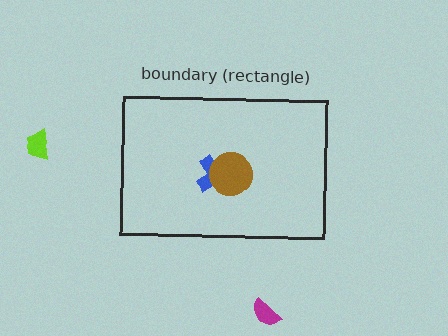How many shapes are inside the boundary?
2 inside, 2 outside.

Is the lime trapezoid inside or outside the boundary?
Outside.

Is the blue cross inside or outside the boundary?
Inside.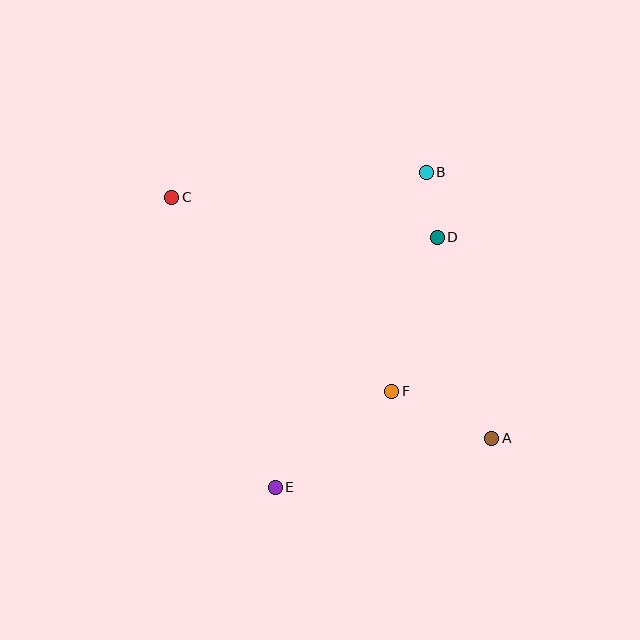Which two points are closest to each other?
Points B and D are closest to each other.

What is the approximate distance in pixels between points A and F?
The distance between A and F is approximately 111 pixels.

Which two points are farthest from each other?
Points A and C are farthest from each other.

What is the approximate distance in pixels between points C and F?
The distance between C and F is approximately 293 pixels.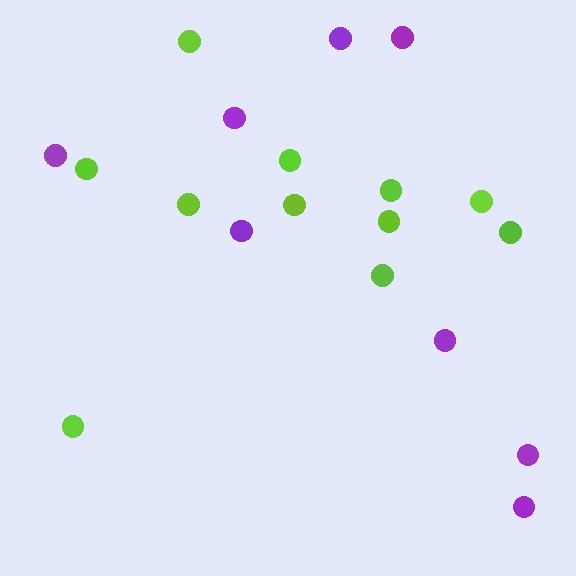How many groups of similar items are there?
There are 2 groups: one group of purple circles (8) and one group of lime circles (11).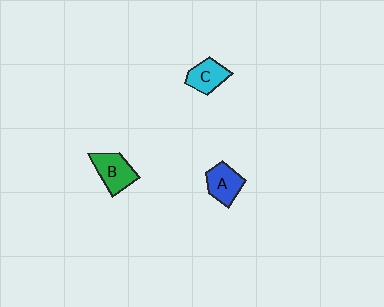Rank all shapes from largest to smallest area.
From largest to smallest: B (green), A (blue), C (cyan).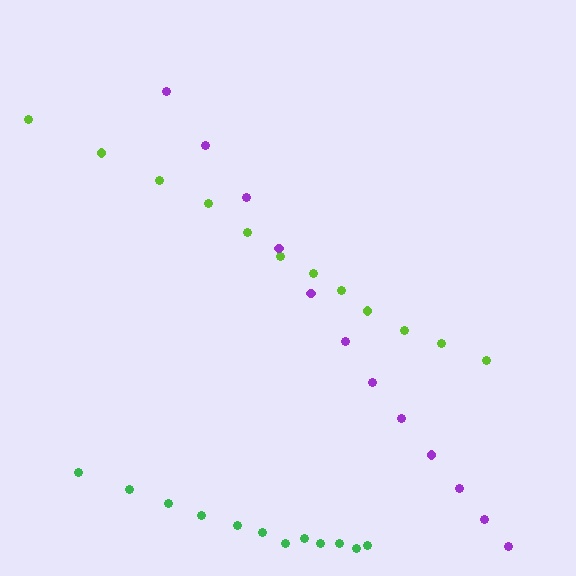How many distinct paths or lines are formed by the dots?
There are 3 distinct paths.